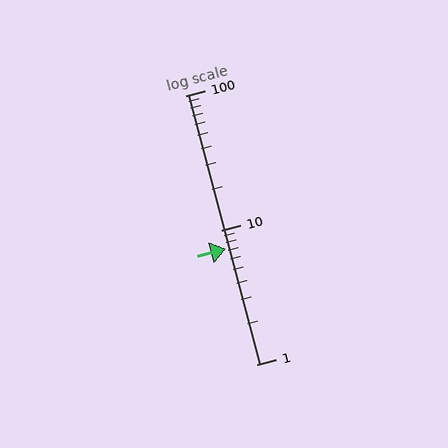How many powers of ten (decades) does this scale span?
The scale spans 2 decades, from 1 to 100.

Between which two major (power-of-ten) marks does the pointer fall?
The pointer is between 1 and 10.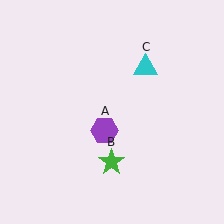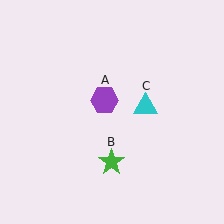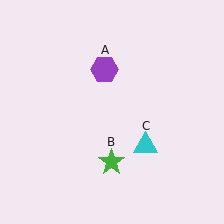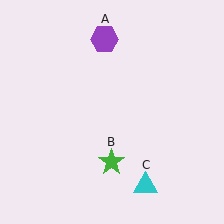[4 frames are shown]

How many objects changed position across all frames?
2 objects changed position: purple hexagon (object A), cyan triangle (object C).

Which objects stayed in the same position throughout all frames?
Green star (object B) remained stationary.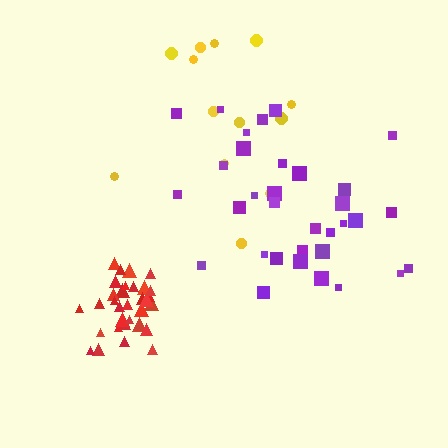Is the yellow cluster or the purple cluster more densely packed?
Purple.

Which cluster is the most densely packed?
Red.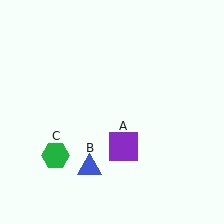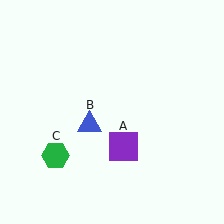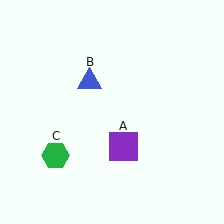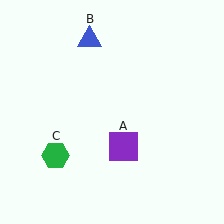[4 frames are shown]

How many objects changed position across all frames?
1 object changed position: blue triangle (object B).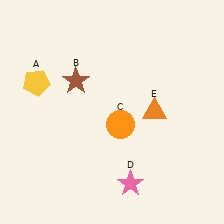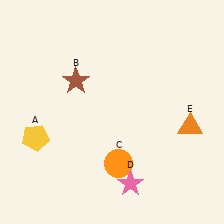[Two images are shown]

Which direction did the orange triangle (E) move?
The orange triangle (E) moved right.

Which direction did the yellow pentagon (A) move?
The yellow pentagon (A) moved down.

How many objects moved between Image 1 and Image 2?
3 objects moved between the two images.